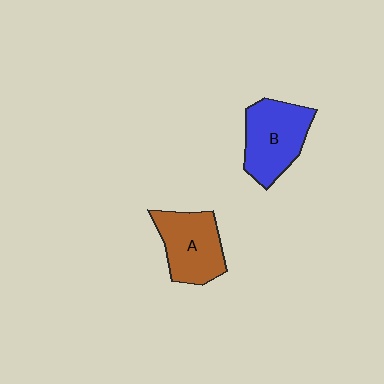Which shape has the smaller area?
Shape A (brown).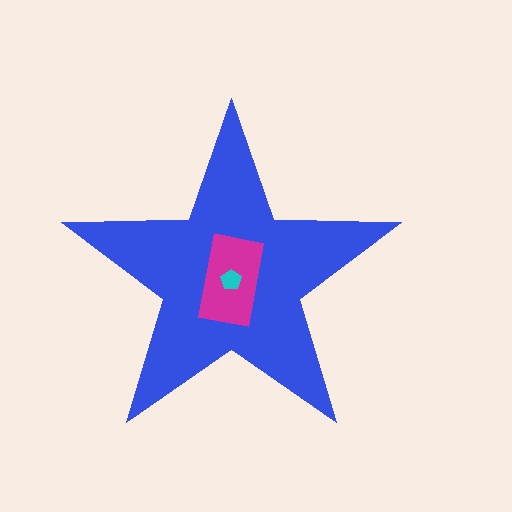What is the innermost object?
The cyan pentagon.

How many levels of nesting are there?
3.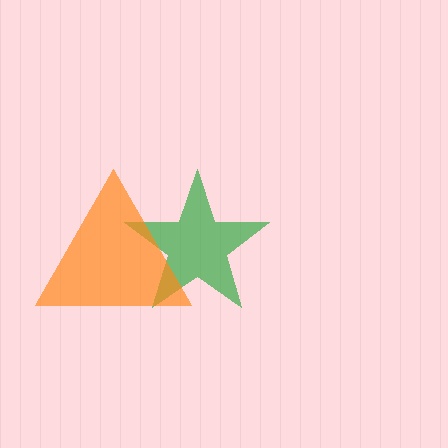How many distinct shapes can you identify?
There are 2 distinct shapes: a green star, an orange triangle.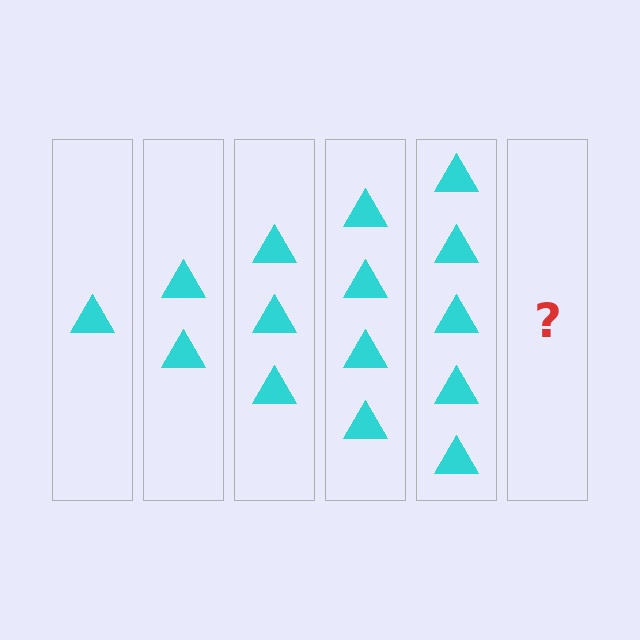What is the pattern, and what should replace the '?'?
The pattern is that each step adds one more triangle. The '?' should be 6 triangles.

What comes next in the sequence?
The next element should be 6 triangles.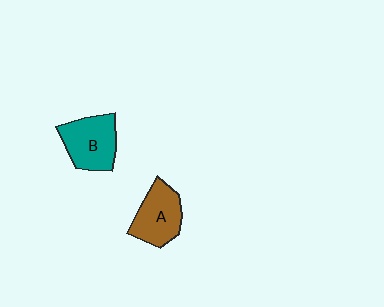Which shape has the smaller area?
Shape A (brown).